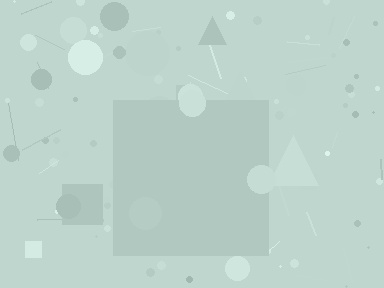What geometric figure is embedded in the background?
A square is embedded in the background.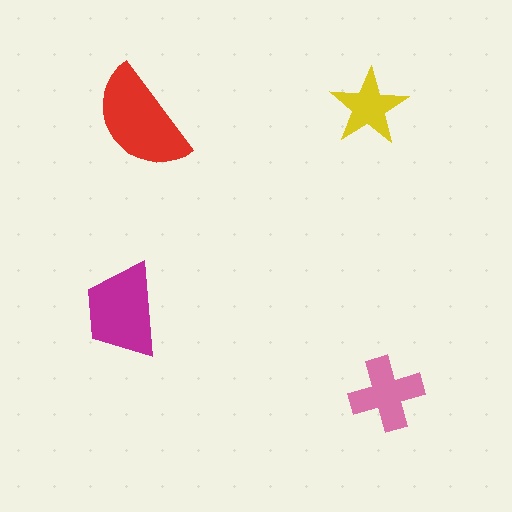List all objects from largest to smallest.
The red semicircle, the magenta trapezoid, the pink cross, the yellow star.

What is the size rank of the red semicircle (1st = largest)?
1st.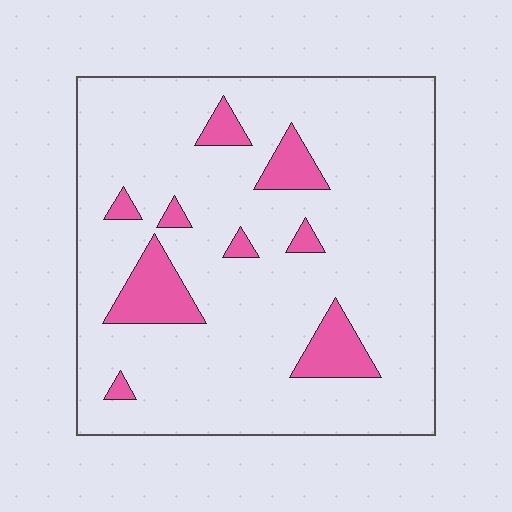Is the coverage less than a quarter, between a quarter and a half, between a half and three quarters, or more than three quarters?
Less than a quarter.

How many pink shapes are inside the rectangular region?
9.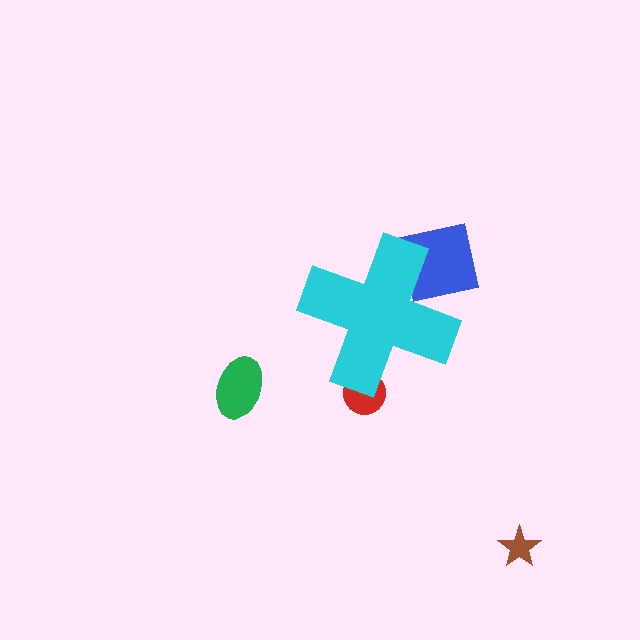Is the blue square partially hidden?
Yes, the blue square is partially hidden behind the cyan cross.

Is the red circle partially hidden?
Yes, the red circle is partially hidden behind the cyan cross.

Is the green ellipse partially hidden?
No, the green ellipse is fully visible.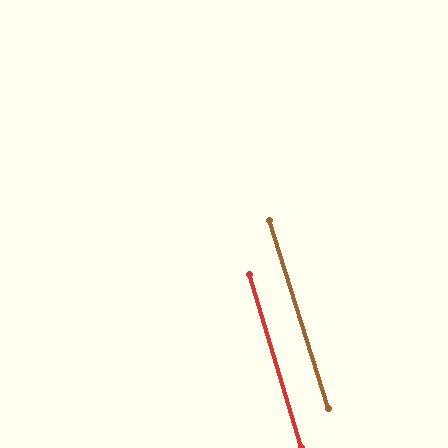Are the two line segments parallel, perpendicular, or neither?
Parallel — their directions differ by only 0.9°.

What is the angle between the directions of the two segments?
Approximately 1 degree.